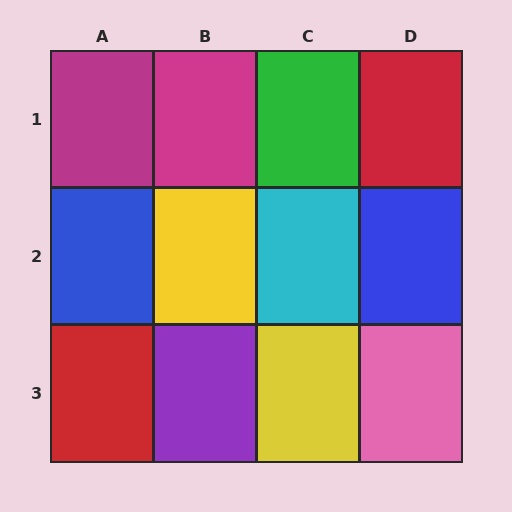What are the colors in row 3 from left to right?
Red, purple, yellow, pink.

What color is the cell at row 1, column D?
Red.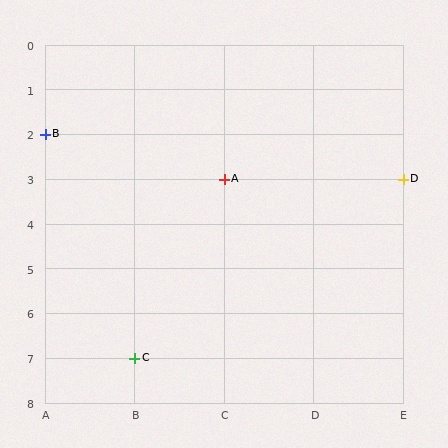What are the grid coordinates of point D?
Point D is at grid coordinates (E, 3).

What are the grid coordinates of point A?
Point A is at grid coordinates (C, 3).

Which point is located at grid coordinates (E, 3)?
Point D is at (E, 3).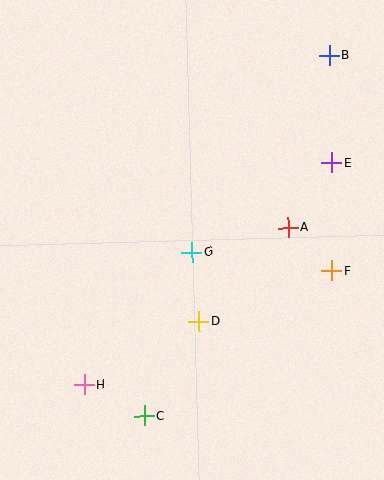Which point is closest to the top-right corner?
Point B is closest to the top-right corner.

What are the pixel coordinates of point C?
Point C is at (144, 416).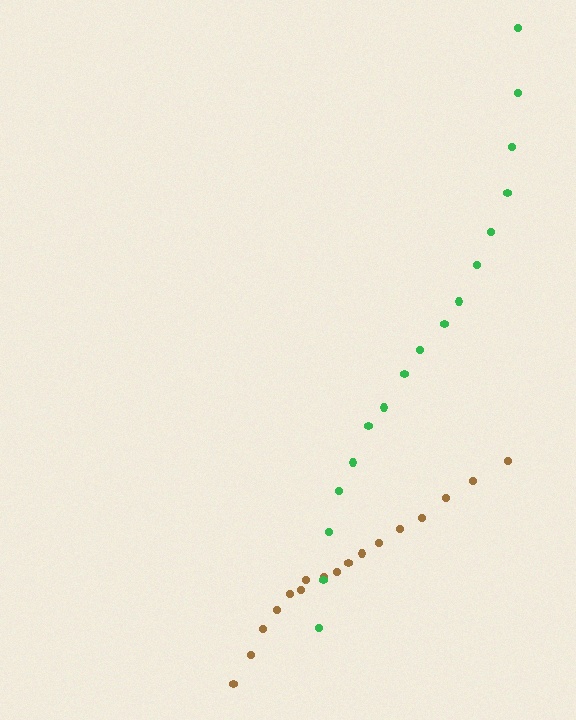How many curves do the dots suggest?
There are 2 distinct paths.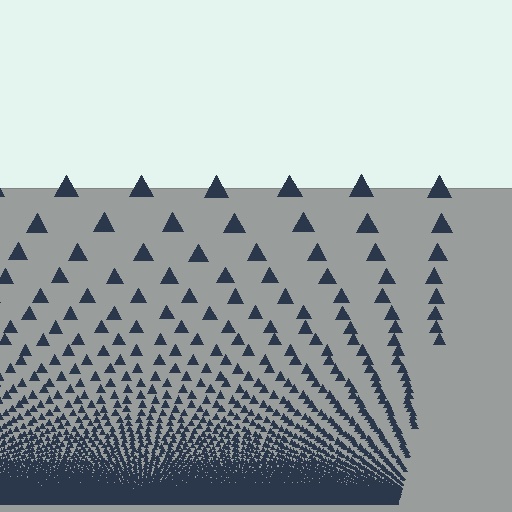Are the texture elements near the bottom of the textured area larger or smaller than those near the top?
Smaller. The gradient is inverted — elements near the bottom are smaller and denser.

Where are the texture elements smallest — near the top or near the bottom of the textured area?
Near the bottom.